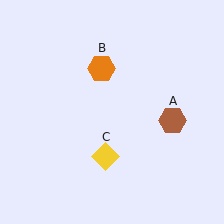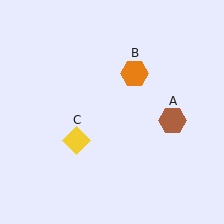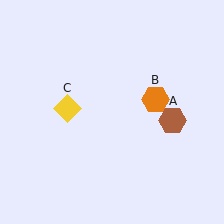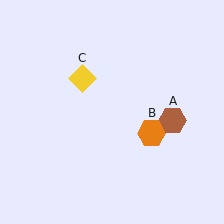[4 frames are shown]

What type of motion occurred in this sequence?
The orange hexagon (object B), yellow diamond (object C) rotated clockwise around the center of the scene.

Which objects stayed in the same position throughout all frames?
Brown hexagon (object A) remained stationary.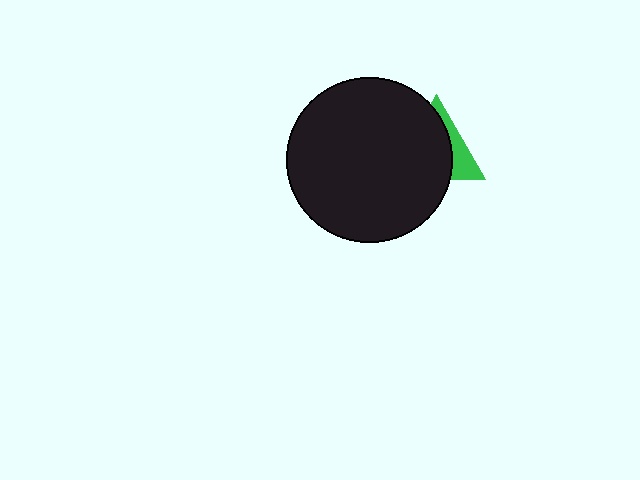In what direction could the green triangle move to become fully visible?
The green triangle could move right. That would shift it out from behind the black circle entirely.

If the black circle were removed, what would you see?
You would see the complete green triangle.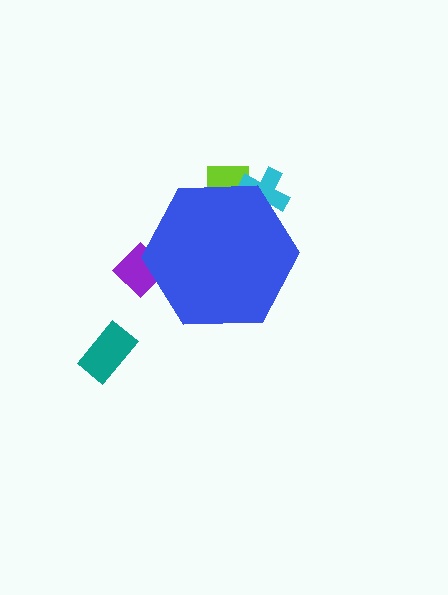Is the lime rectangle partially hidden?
Yes, the lime rectangle is partially hidden behind the blue hexagon.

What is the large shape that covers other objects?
A blue hexagon.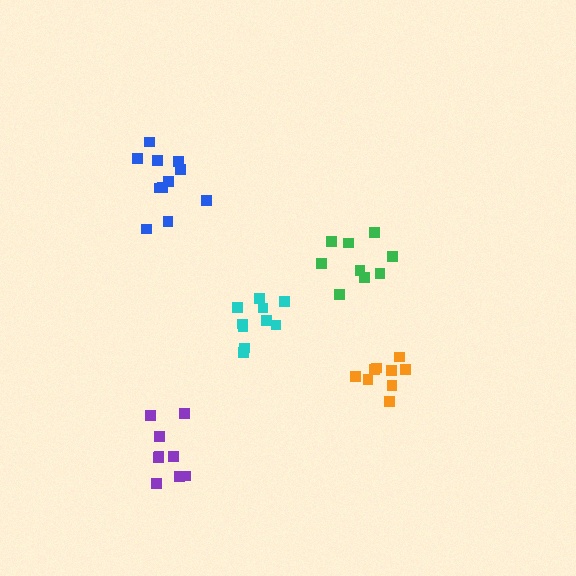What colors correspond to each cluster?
The clusters are colored: cyan, purple, green, blue, orange.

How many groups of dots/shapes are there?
There are 5 groups.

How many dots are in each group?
Group 1: 10 dots, Group 2: 9 dots, Group 3: 9 dots, Group 4: 11 dots, Group 5: 9 dots (48 total).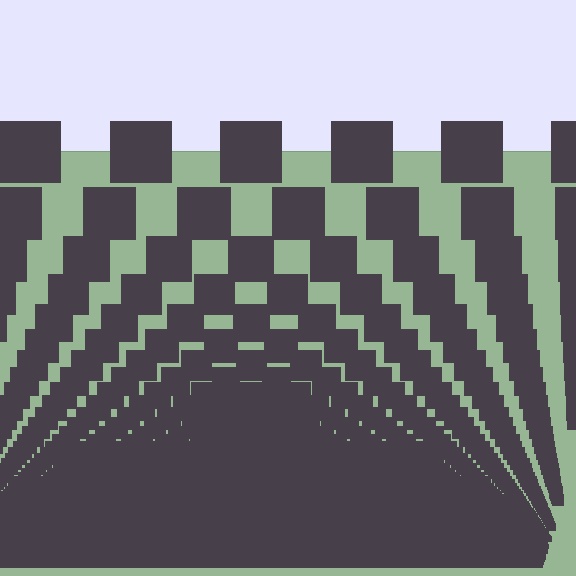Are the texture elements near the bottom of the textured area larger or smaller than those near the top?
Smaller. The gradient is inverted — elements near the bottom are smaller and denser.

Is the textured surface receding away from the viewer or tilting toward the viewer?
The surface appears to tilt toward the viewer. Texture elements get larger and sparser toward the top.